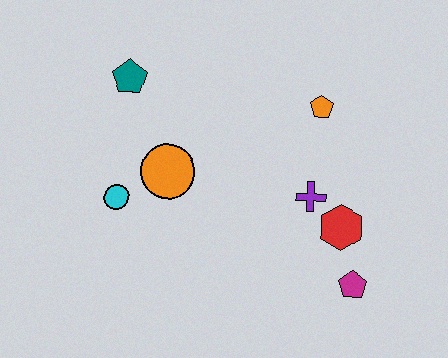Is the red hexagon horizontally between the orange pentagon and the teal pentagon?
No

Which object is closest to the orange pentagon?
The purple cross is closest to the orange pentagon.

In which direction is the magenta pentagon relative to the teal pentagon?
The magenta pentagon is to the right of the teal pentagon.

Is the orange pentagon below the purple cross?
No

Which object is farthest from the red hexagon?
The teal pentagon is farthest from the red hexagon.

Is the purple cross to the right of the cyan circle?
Yes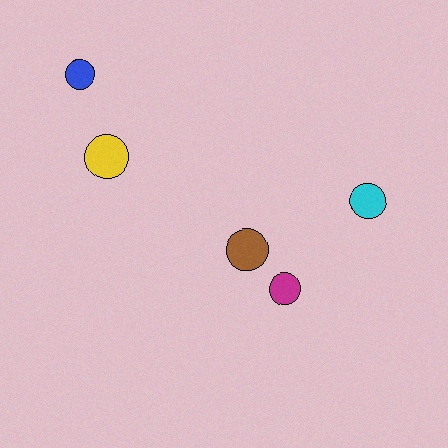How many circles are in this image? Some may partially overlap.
There are 5 circles.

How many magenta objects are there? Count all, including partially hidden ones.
There is 1 magenta object.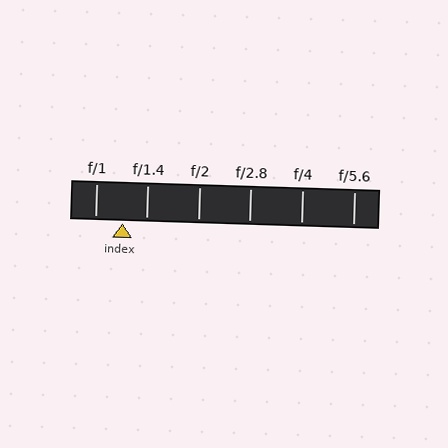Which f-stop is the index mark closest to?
The index mark is closest to f/1.4.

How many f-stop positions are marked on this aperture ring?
There are 6 f-stop positions marked.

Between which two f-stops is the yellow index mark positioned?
The index mark is between f/1 and f/1.4.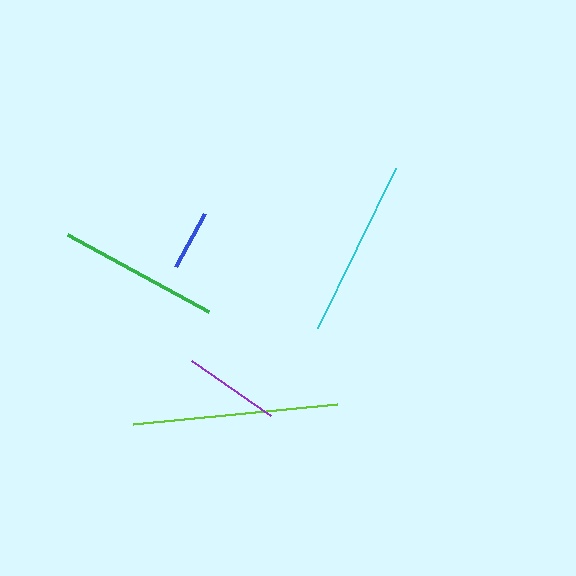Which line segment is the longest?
The lime line is the longest at approximately 205 pixels.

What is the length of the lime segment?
The lime segment is approximately 205 pixels long.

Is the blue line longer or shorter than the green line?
The green line is longer than the blue line.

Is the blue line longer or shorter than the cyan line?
The cyan line is longer than the blue line.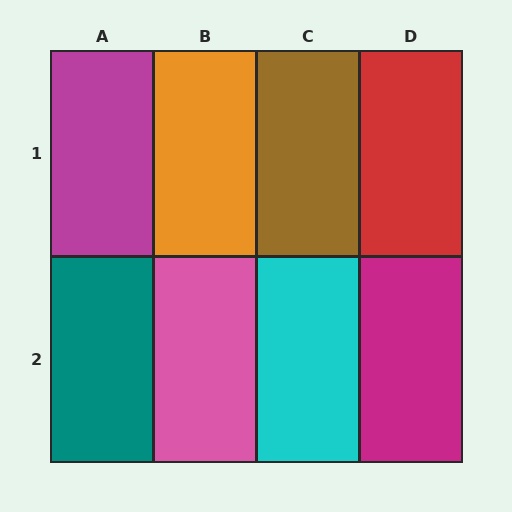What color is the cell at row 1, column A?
Magenta.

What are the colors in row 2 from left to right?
Teal, pink, cyan, magenta.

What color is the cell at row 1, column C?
Brown.